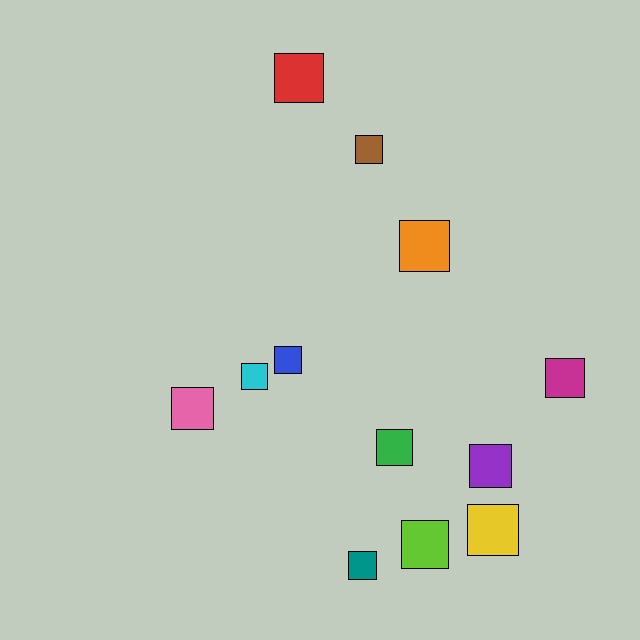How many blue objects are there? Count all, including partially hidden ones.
There is 1 blue object.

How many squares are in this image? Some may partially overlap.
There are 12 squares.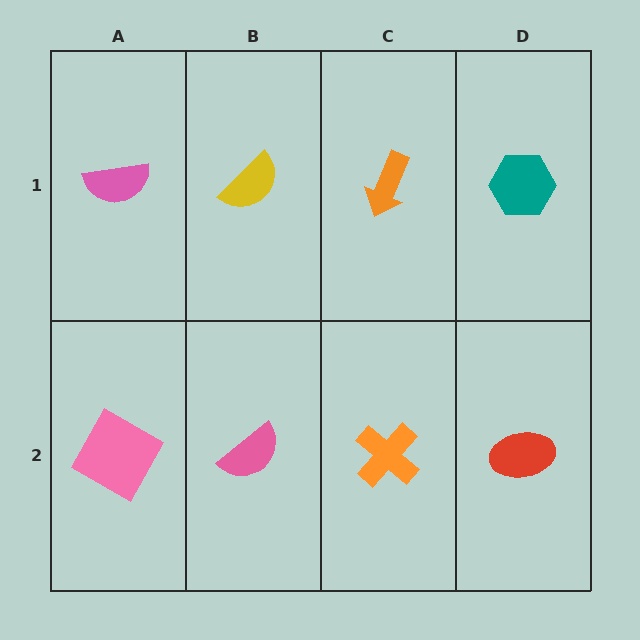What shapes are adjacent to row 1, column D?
A red ellipse (row 2, column D), an orange arrow (row 1, column C).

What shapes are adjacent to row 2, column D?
A teal hexagon (row 1, column D), an orange cross (row 2, column C).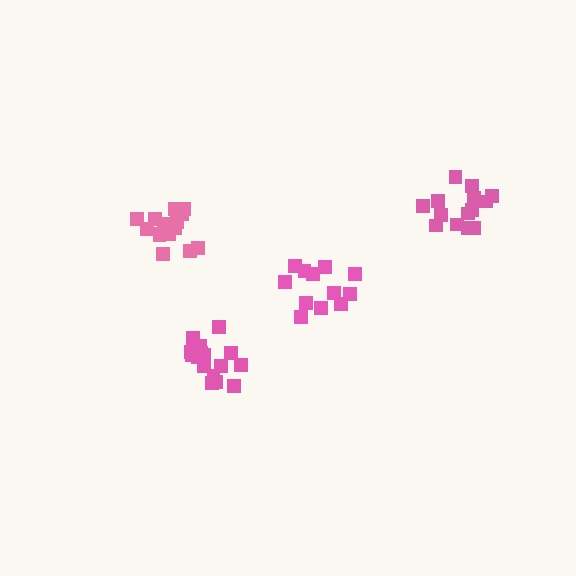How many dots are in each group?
Group 1: 16 dots, Group 2: 14 dots, Group 3: 16 dots, Group 4: 12 dots (58 total).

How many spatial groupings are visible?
There are 4 spatial groupings.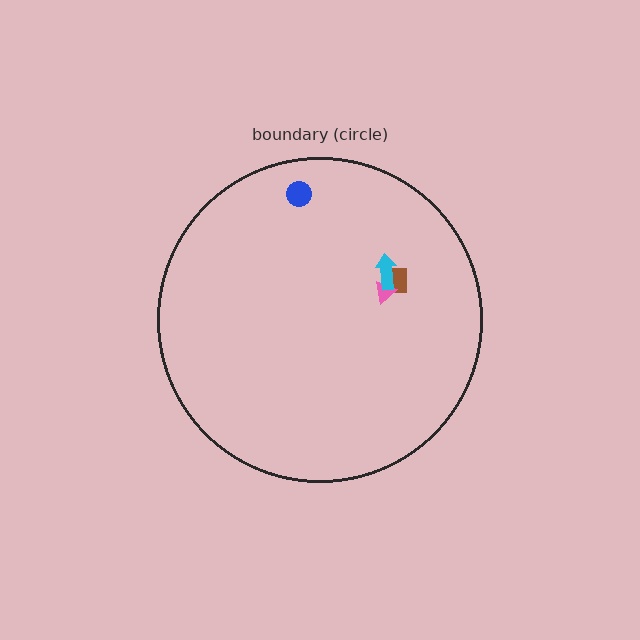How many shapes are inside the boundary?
4 inside, 0 outside.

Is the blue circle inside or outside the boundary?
Inside.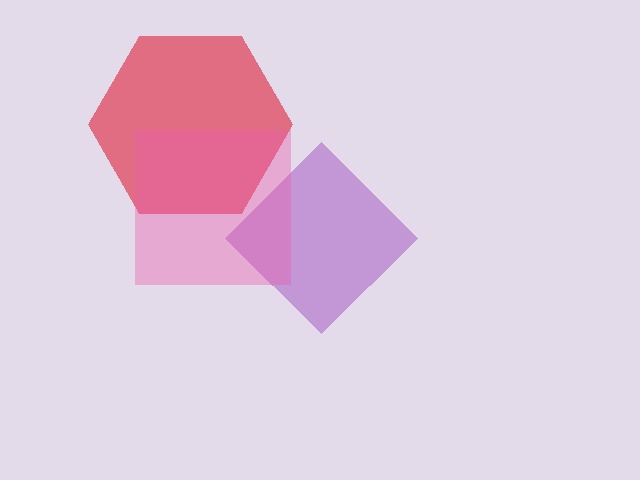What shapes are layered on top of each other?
The layered shapes are: a purple diamond, a red hexagon, a pink square.